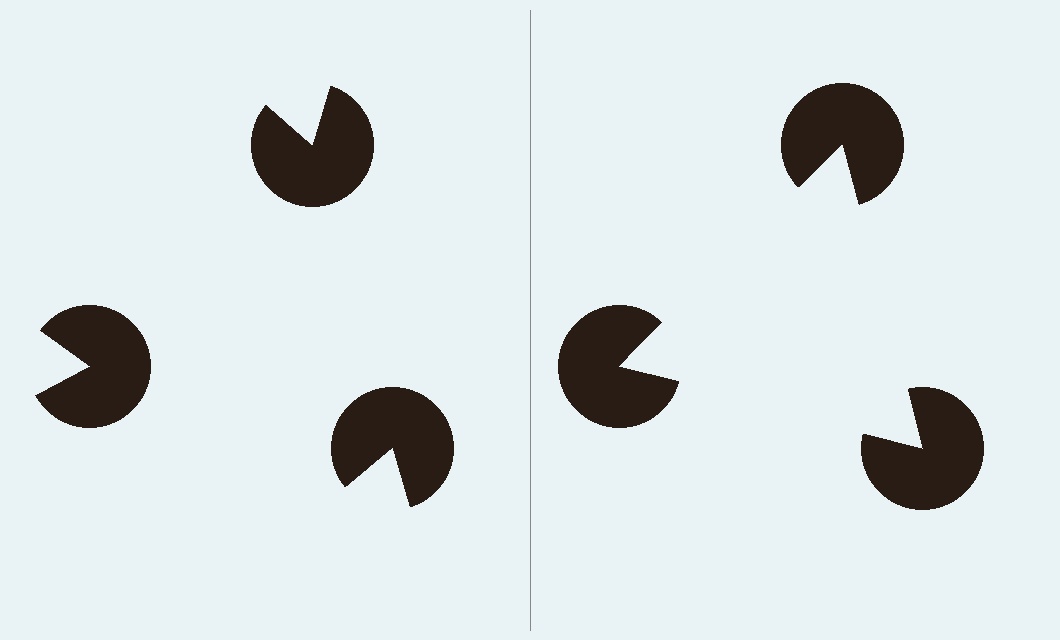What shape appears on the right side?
An illusory triangle.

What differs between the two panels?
The pac-man discs are positioned identically on both sides; only the wedge orientations differ. On the right they align to a triangle; on the left they are misaligned.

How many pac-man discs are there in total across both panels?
6 — 3 on each side.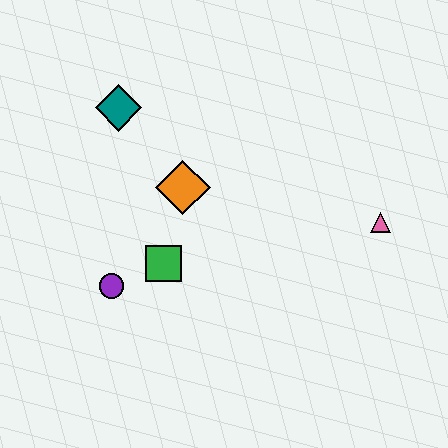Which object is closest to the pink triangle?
The orange diamond is closest to the pink triangle.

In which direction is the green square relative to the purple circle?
The green square is to the right of the purple circle.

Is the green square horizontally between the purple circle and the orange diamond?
Yes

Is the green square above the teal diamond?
No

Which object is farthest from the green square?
The pink triangle is farthest from the green square.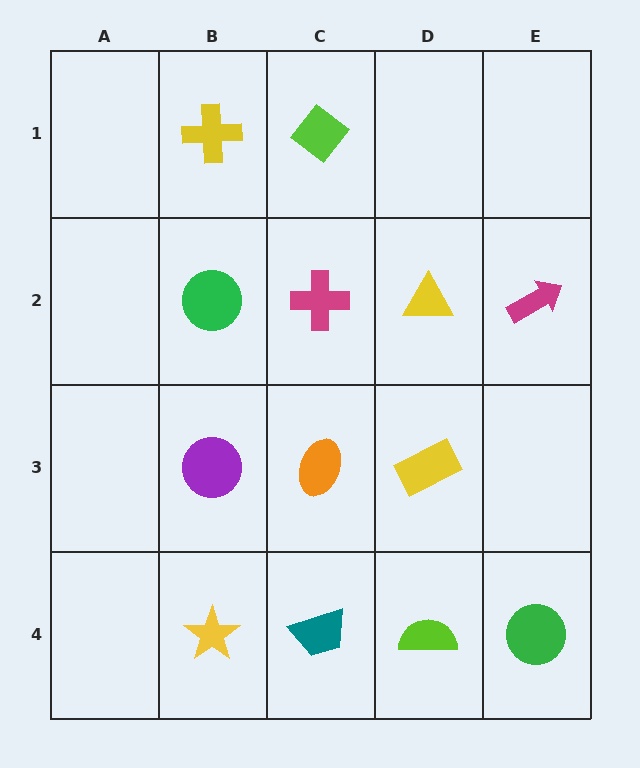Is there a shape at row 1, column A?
No, that cell is empty.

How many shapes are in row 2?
4 shapes.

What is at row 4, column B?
A yellow star.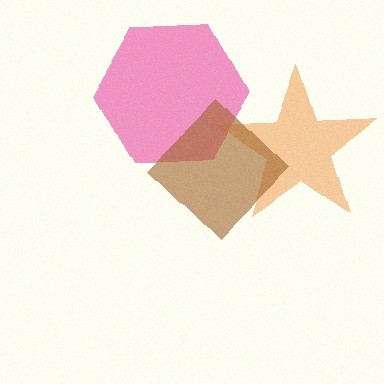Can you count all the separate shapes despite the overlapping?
Yes, there are 3 separate shapes.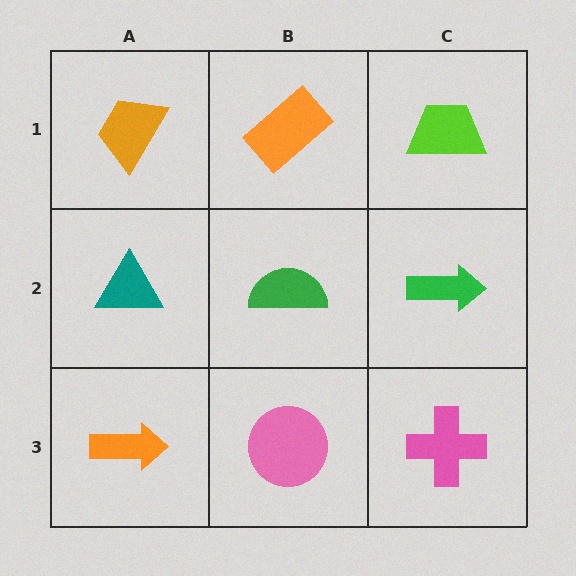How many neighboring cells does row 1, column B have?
3.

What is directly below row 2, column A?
An orange arrow.